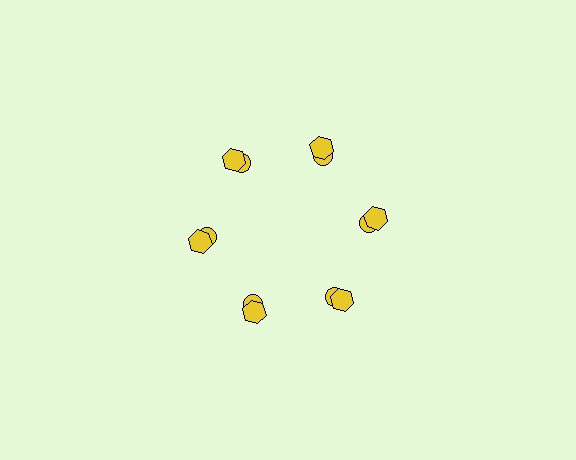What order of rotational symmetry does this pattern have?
This pattern has 6-fold rotational symmetry.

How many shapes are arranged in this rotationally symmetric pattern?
There are 12 shapes, arranged in 6 groups of 2.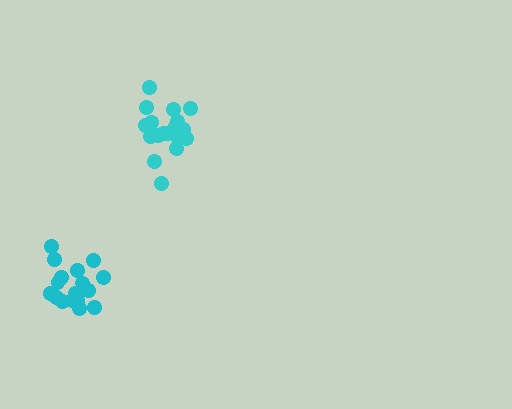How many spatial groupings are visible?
There are 2 spatial groupings.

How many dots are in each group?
Group 1: 18 dots, Group 2: 18 dots (36 total).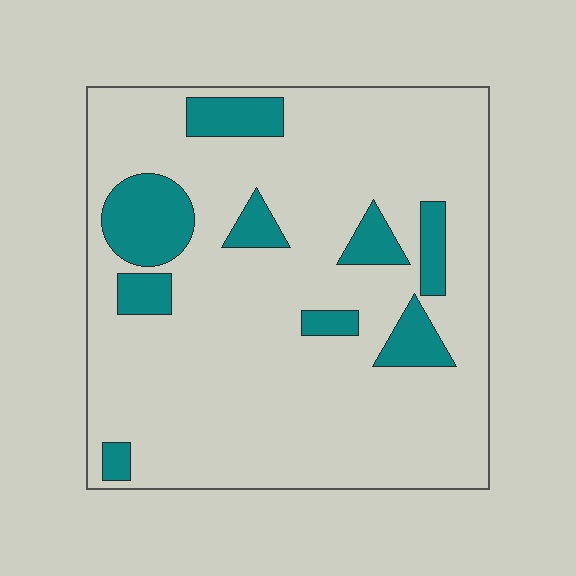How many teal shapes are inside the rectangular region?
9.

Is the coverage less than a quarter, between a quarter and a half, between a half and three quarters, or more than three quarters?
Less than a quarter.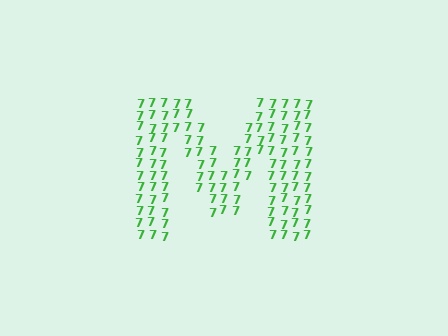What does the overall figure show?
The overall figure shows the letter M.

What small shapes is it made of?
It is made of small digit 7's.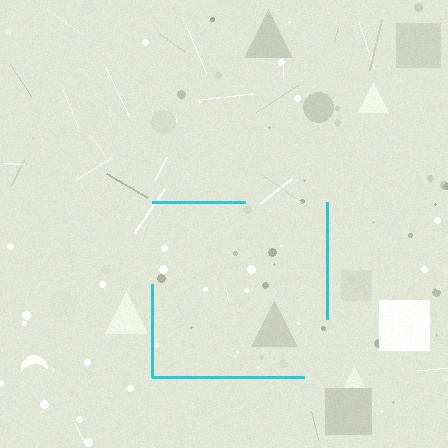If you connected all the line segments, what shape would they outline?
They would outline a square.